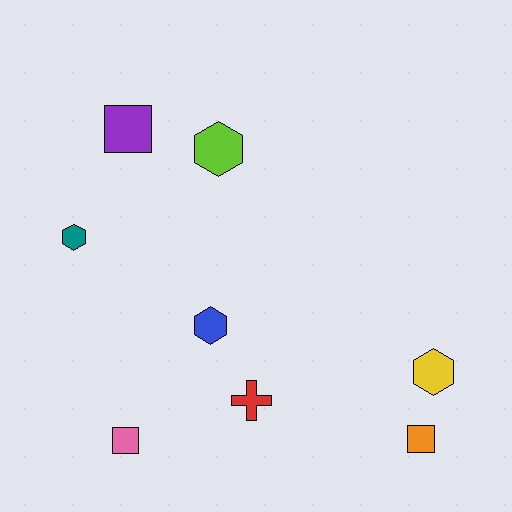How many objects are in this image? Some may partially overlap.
There are 8 objects.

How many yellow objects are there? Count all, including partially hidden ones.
There is 1 yellow object.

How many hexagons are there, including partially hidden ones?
There are 4 hexagons.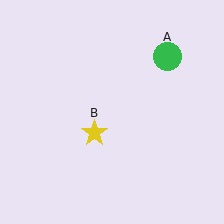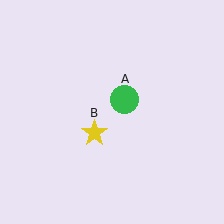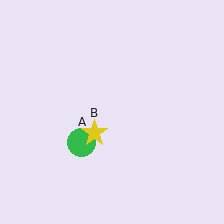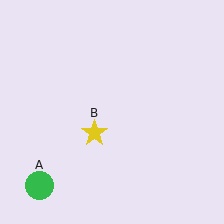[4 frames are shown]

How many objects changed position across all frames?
1 object changed position: green circle (object A).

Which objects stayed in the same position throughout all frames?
Yellow star (object B) remained stationary.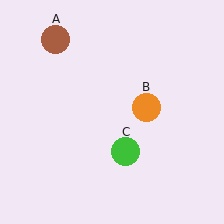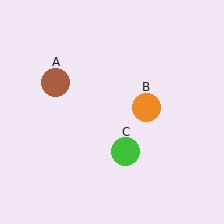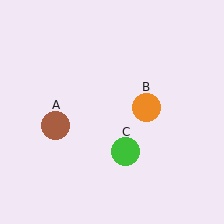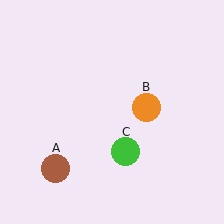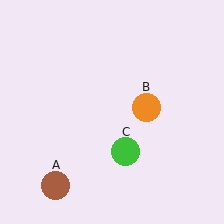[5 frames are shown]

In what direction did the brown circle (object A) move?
The brown circle (object A) moved down.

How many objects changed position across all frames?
1 object changed position: brown circle (object A).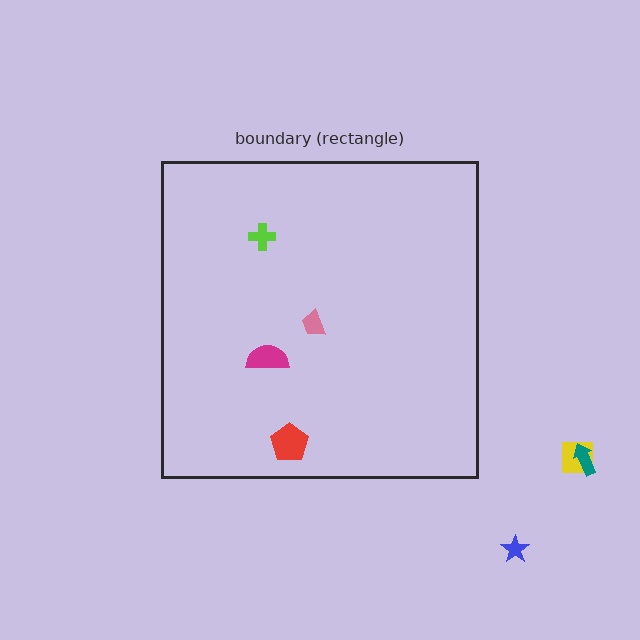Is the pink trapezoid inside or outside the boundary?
Inside.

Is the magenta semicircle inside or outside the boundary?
Inside.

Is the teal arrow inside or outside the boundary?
Outside.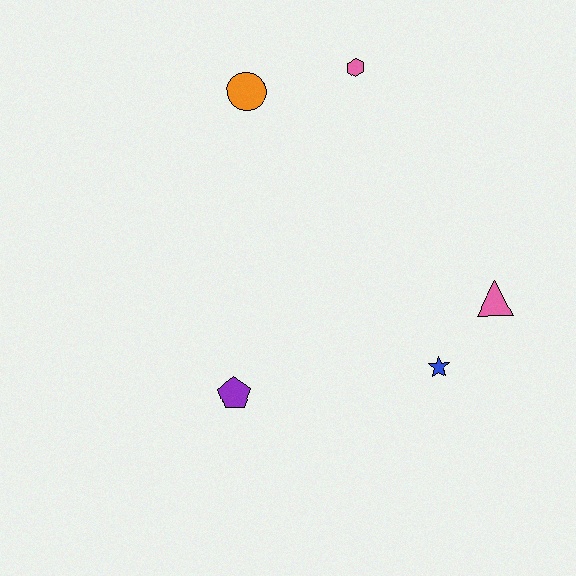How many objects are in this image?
There are 5 objects.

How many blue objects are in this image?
There is 1 blue object.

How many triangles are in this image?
There is 1 triangle.